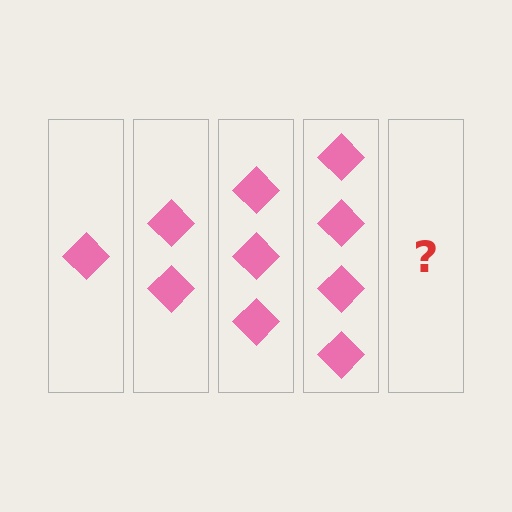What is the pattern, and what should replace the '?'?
The pattern is that each step adds one more diamond. The '?' should be 5 diamonds.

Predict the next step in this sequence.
The next step is 5 diamonds.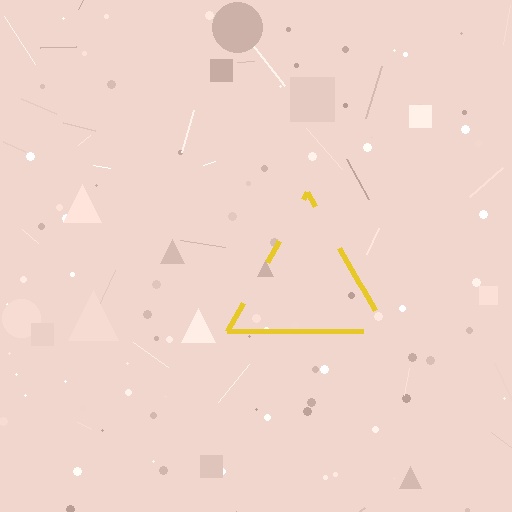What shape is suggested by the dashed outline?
The dashed outline suggests a triangle.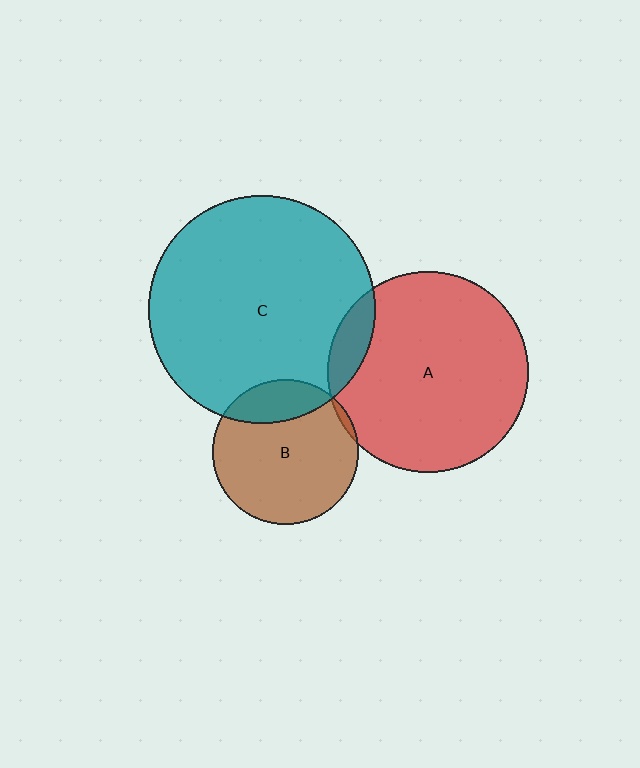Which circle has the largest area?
Circle C (teal).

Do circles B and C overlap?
Yes.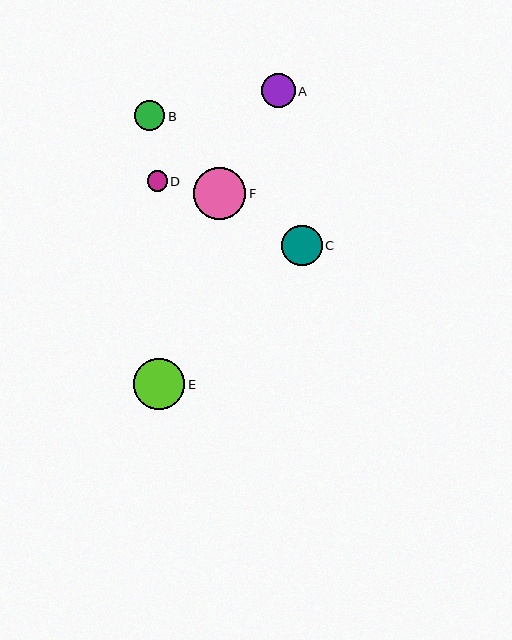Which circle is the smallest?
Circle D is the smallest with a size of approximately 20 pixels.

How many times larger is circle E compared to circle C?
Circle E is approximately 1.3 times the size of circle C.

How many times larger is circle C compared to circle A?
Circle C is approximately 1.2 times the size of circle A.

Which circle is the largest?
Circle F is the largest with a size of approximately 52 pixels.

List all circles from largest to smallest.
From largest to smallest: F, E, C, A, B, D.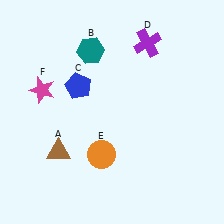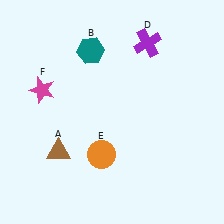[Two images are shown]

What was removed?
The blue pentagon (C) was removed in Image 2.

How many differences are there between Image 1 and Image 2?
There is 1 difference between the two images.